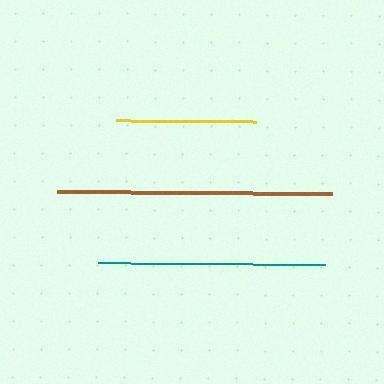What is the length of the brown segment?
The brown segment is approximately 275 pixels long.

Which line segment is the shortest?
The yellow line is the shortest at approximately 140 pixels.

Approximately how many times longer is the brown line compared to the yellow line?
The brown line is approximately 2.0 times the length of the yellow line.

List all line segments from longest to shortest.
From longest to shortest: brown, teal, yellow.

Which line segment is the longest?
The brown line is the longest at approximately 275 pixels.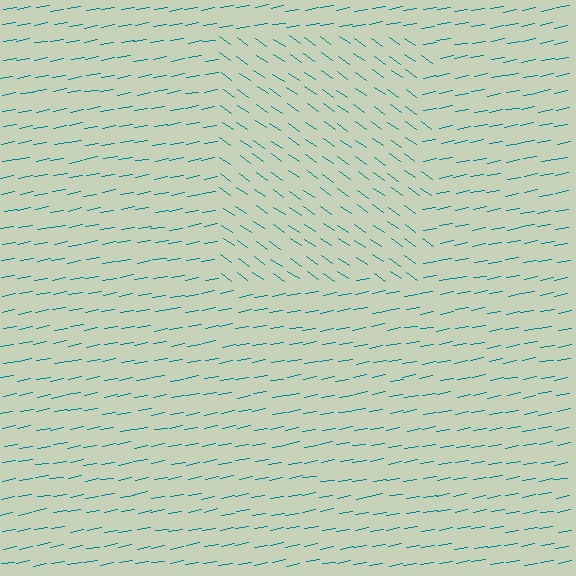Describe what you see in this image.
The image is filled with small teal line segments. A rectangle region in the image has lines oriented differently from the surrounding lines, creating a visible texture boundary.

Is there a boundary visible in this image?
Yes, there is a texture boundary formed by a change in line orientation.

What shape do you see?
I see a rectangle.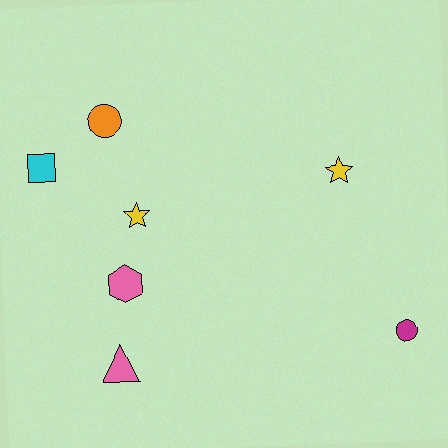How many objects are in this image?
There are 7 objects.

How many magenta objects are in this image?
There is 1 magenta object.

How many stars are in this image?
There are 2 stars.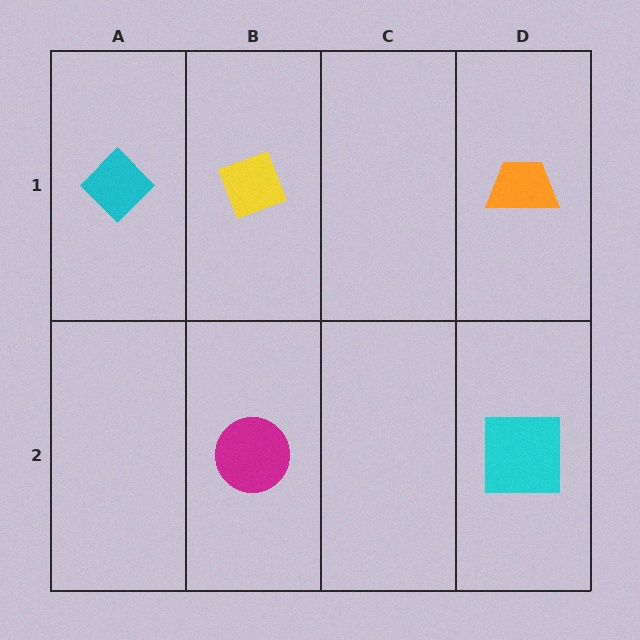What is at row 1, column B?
A yellow diamond.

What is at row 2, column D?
A cyan square.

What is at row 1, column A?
A cyan diamond.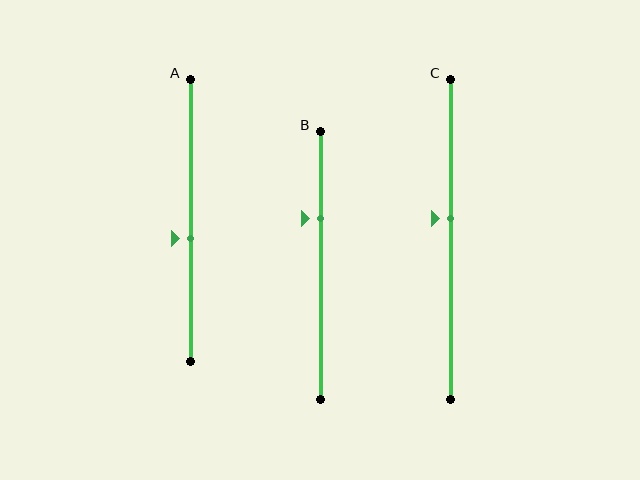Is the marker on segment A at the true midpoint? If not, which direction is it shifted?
No, the marker on segment A is shifted downward by about 7% of the segment length.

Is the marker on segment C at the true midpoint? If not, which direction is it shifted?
No, the marker on segment C is shifted upward by about 7% of the segment length.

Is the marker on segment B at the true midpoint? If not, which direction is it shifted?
No, the marker on segment B is shifted upward by about 18% of the segment length.